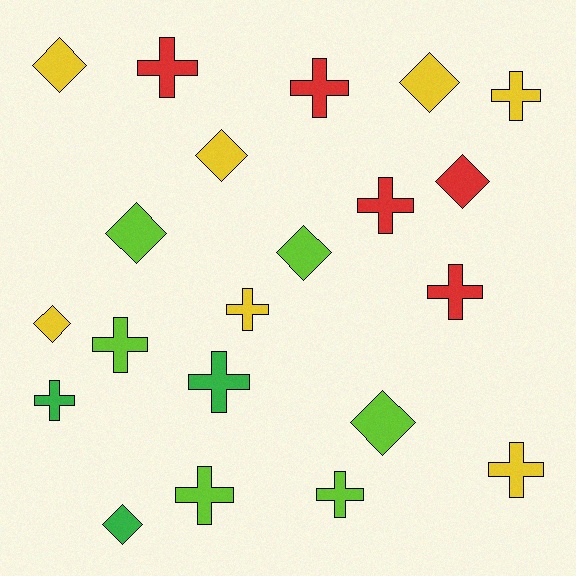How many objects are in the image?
There are 21 objects.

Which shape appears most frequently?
Cross, with 12 objects.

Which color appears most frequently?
Yellow, with 7 objects.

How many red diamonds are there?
There is 1 red diamond.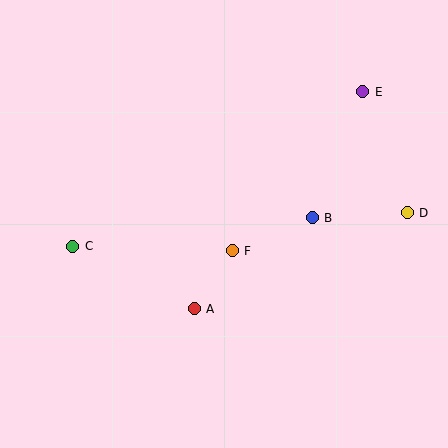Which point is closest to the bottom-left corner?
Point C is closest to the bottom-left corner.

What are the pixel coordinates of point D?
Point D is at (407, 213).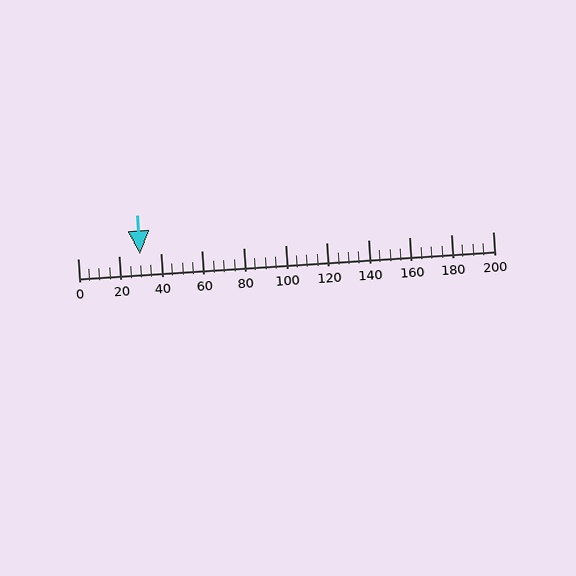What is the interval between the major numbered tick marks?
The major tick marks are spaced 20 units apart.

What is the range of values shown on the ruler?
The ruler shows values from 0 to 200.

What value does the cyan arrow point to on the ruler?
The cyan arrow points to approximately 30.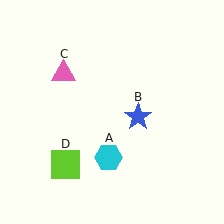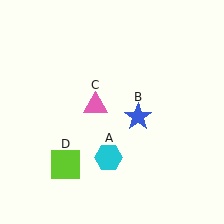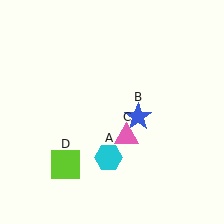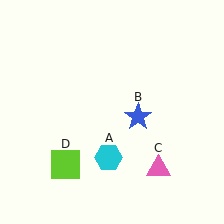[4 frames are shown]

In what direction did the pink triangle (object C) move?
The pink triangle (object C) moved down and to the right.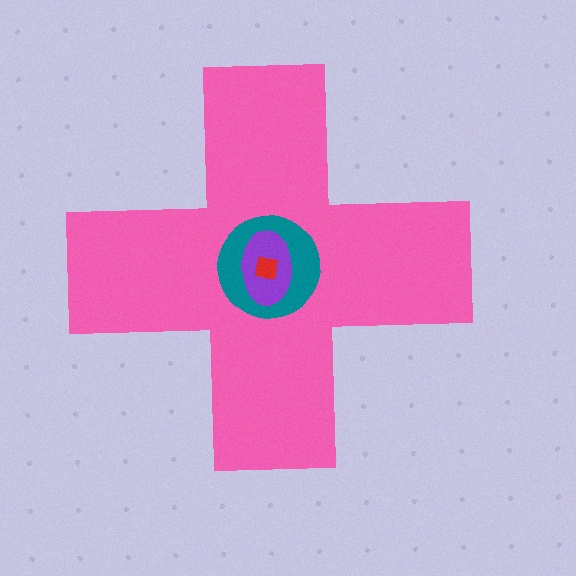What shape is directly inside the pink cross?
The teal circle.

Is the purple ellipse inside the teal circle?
Yes.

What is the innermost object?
The red square.